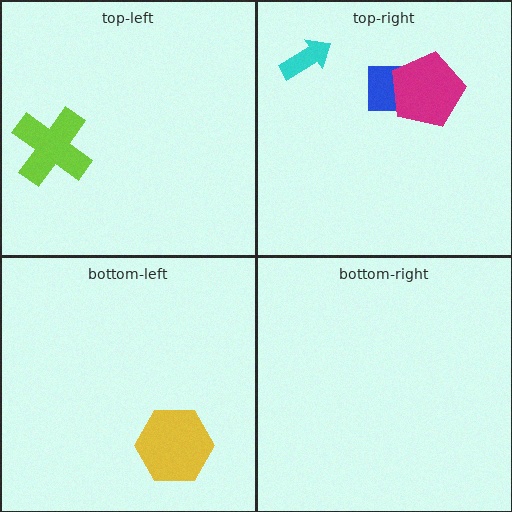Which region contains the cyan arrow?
The top-right region.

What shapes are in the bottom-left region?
The yellow hexagon.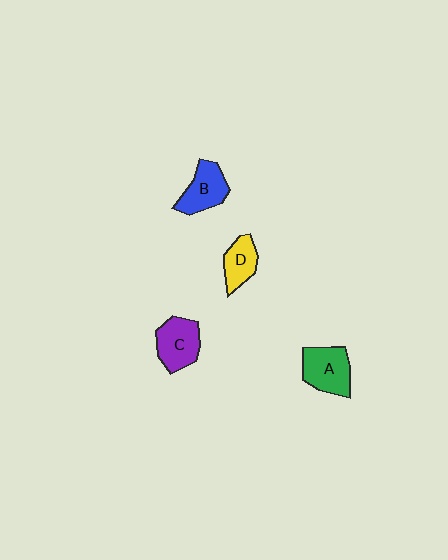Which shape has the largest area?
Shape A (green).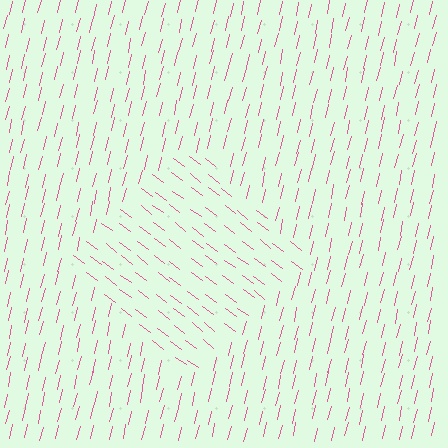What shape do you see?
I see a diamond.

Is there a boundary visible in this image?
Yes, there is a texture boundary formed by a change in line orientation.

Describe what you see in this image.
The image is filled with small pink line segments. A diamond region in the image has lines oriented differently from the surrounding lines, creating a visible texture boundary.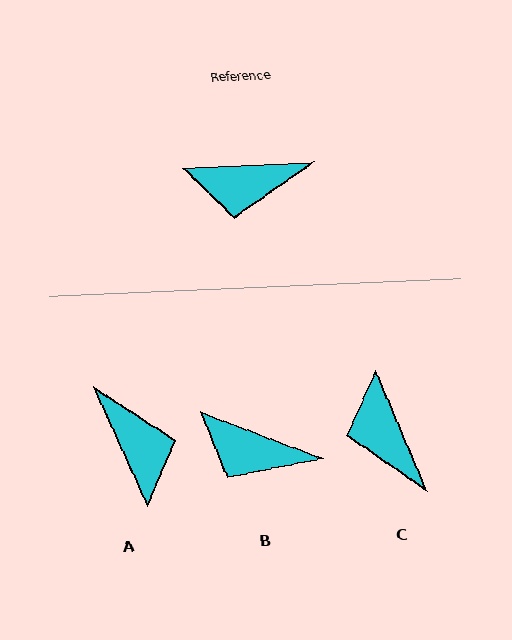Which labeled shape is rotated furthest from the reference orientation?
A, about 112 degrees away.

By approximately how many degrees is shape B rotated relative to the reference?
Approximately 24 degrees clockwise.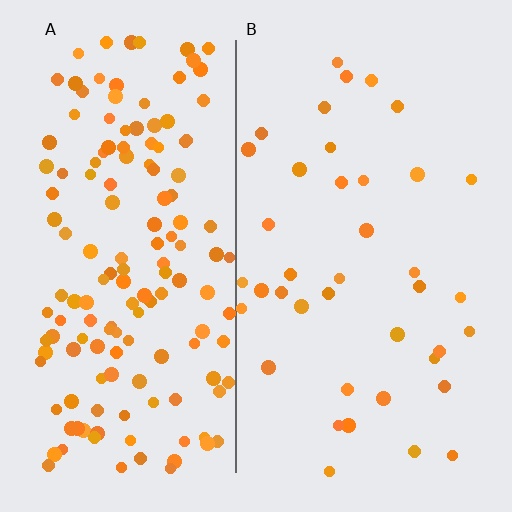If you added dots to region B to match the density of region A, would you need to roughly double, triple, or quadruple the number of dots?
Approximately quadruple.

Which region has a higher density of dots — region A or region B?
A (the left).